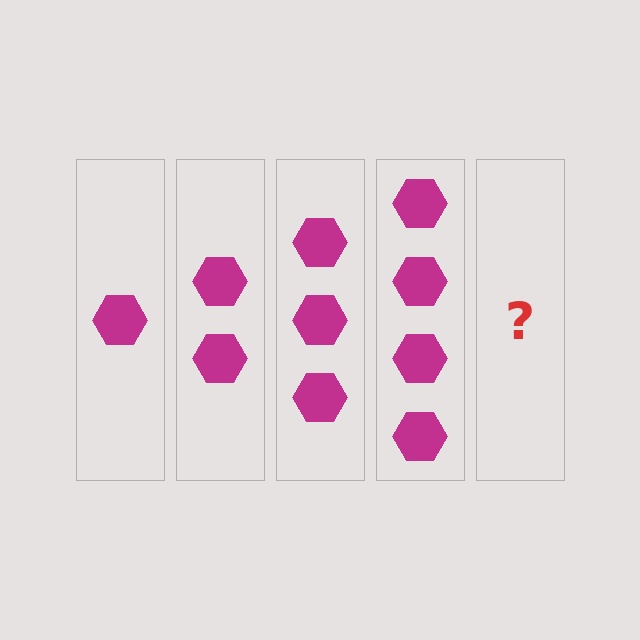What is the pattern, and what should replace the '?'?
The pattern is that each step adds one more hexagon. The '?' should be 5 hexagons.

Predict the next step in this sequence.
The next step is 5 hexagons.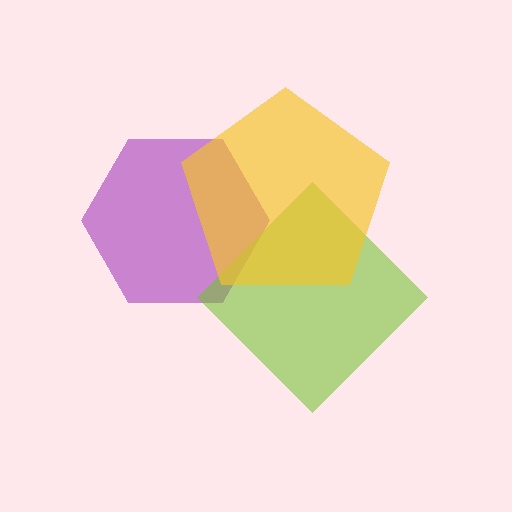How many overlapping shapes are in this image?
There are 3 overlapping shapes in the image.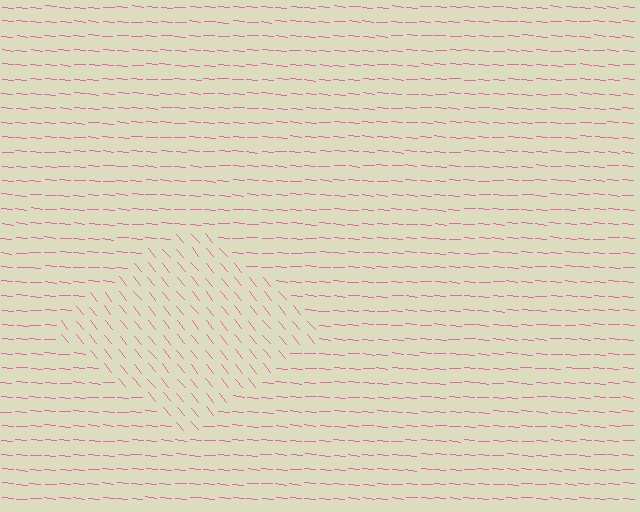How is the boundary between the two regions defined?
The boundary is defined purely by a change in line orientation (approximately 45 degrees difference). All lines are the same color and thickness.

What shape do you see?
I see a diamond.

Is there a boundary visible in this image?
Yes, there is a texture boundary formed by a change in line orientation.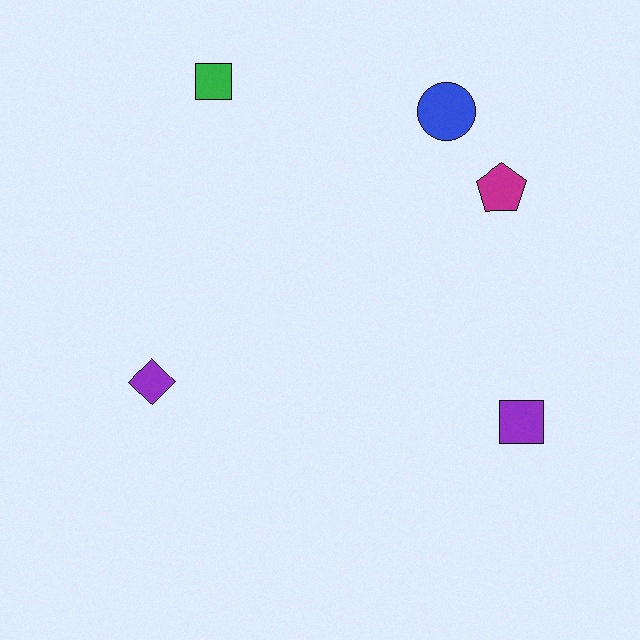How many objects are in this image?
There are 5 objects.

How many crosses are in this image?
There are no crosses.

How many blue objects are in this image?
There is 1 blue object.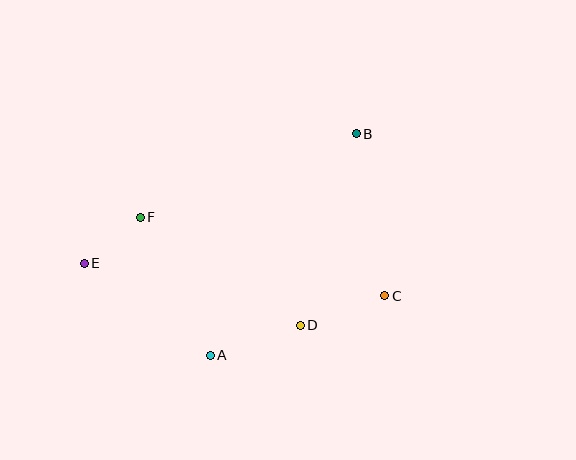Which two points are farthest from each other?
Points C and E are farthest from each other.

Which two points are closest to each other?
Points E and F are closest to each other.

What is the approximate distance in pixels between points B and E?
The distance between B and E is approximately 301 pixels.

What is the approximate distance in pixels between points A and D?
The distance between A and D is approximately 95 pixels.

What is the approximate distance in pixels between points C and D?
The distance between C and D is approximately 90 pixels.